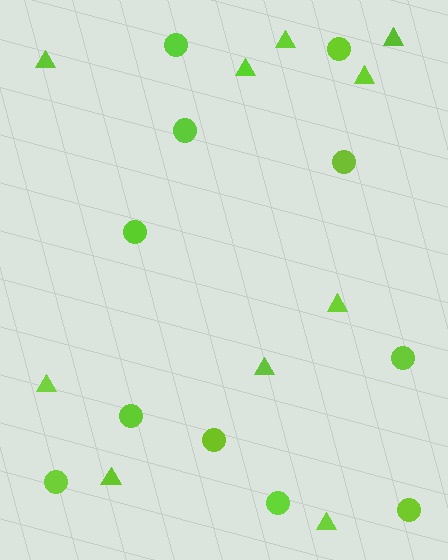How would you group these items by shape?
There are 2 groups: one group of triangles (10) and one group of circles (11).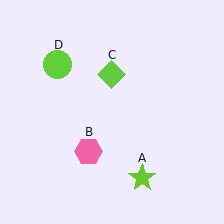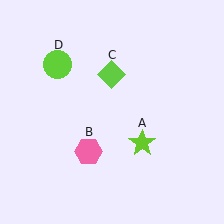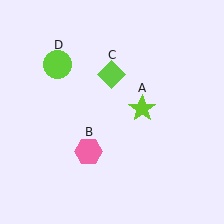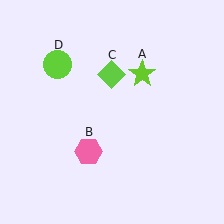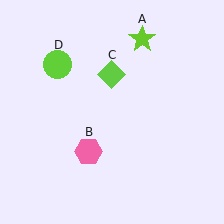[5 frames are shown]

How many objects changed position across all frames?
1 object changed position: lime star (object A).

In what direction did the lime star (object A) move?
The lime star (object A) moved up.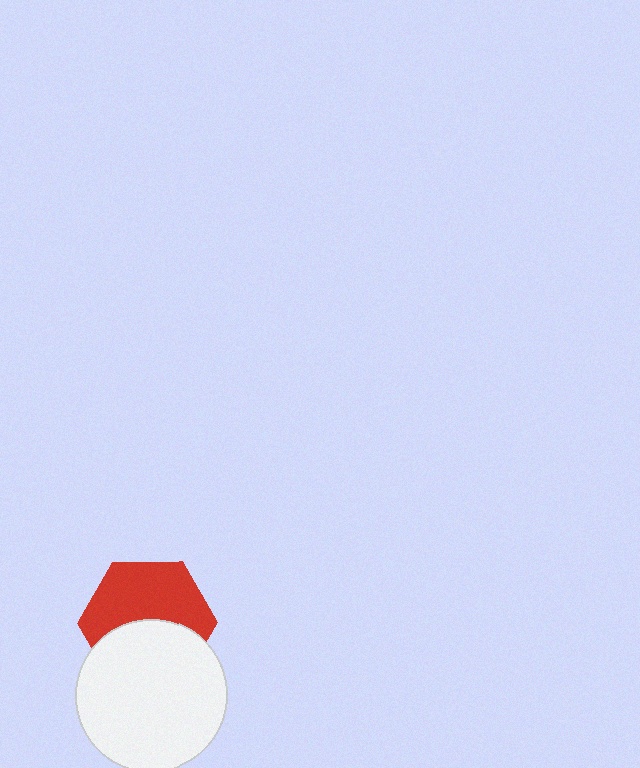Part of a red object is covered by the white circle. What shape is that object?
It is a hexagon.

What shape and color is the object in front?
The object in front is a white circle.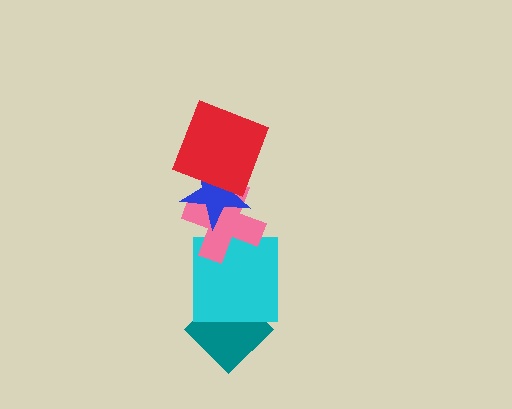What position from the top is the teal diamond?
The teal diamond is 5th from the top.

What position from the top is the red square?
The red square is 1st from the top.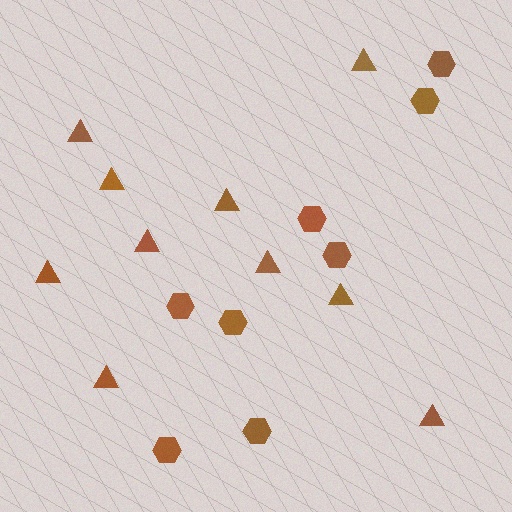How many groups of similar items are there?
There are 2 groups: one group of hexagons (8) and one group of triangles (10).